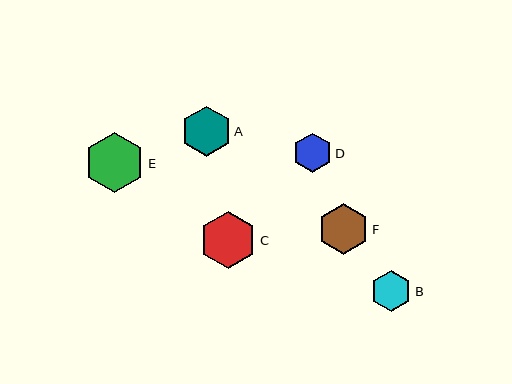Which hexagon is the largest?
Hexagon E is the largest with a size of approximately 60 pixels.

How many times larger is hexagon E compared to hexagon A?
Hexagon E is approximately 1.2 times the size of hexagon A.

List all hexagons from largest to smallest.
From largest to smallest: E, C, F, A, B, D.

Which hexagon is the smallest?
Hexagon D is the smallest with a size of approximately 39 pixels.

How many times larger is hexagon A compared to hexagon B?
Hexagon A is approximately 1.2 times the size of hexagon B.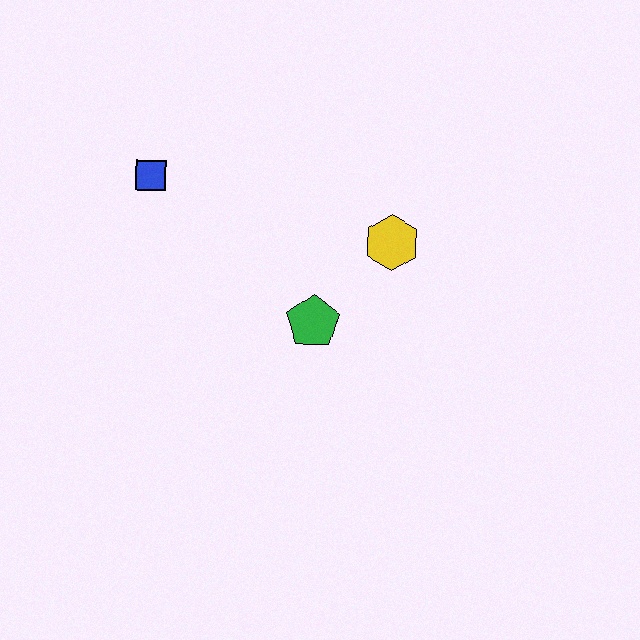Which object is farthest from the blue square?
The yellow hexagon is farthest from the blue square.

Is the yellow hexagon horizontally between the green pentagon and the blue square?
No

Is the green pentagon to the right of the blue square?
Yes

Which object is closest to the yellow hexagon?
The green pentagon is closest to the yellow hexagon.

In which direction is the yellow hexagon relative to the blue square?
The yellow hexagon is to the right of the blue square.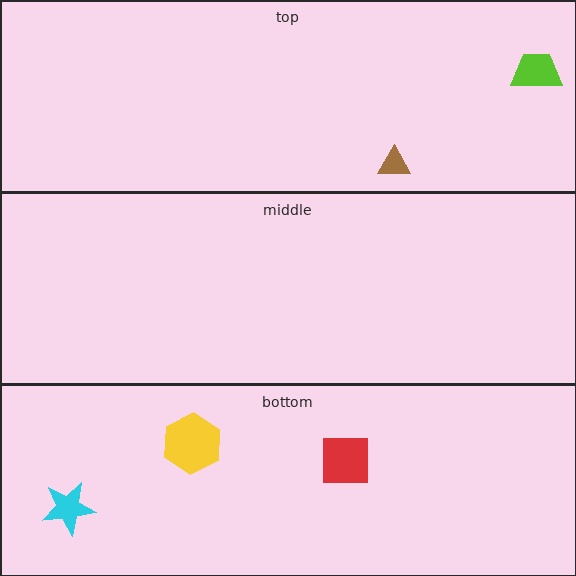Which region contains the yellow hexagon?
The bottom region.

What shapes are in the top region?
The lime trapezoid, the brown triangle.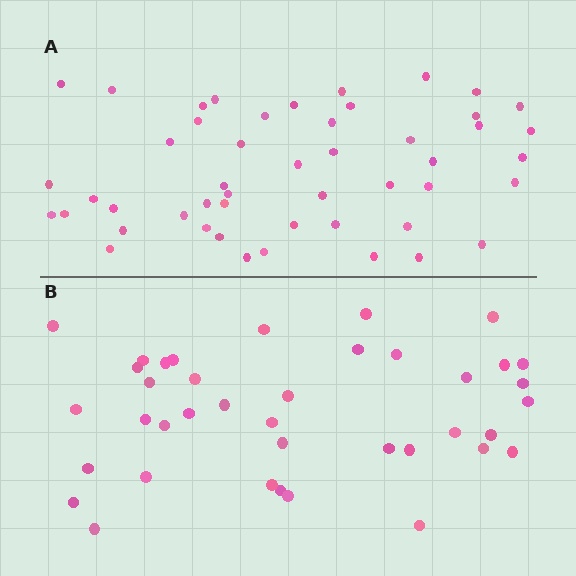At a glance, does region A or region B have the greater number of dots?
Region A (the top region) has more dots.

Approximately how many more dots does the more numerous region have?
Region A has roughly 10 or so more dots than region B.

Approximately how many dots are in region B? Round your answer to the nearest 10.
About 40 dots. (The exact count is 39, which rounds to 40.)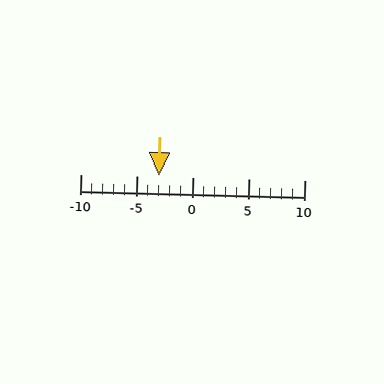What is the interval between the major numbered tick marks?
The major tick marks are spaced 5 units apart.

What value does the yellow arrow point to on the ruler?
The yellow arrow points to approximately -3.